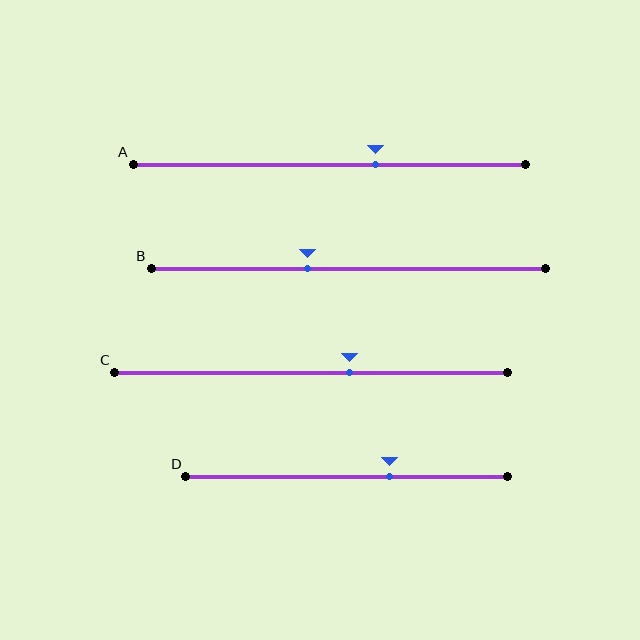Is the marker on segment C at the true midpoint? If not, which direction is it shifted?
No, the marker on segment C is shifted to the right by about 10% of the segment length.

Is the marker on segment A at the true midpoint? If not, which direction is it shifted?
No, the marker on segment A is shifted to the right by about 12% of the segment length.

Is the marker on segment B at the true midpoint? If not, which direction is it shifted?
No, the marker on segment B is shifted to the left by about 10% of the segment length.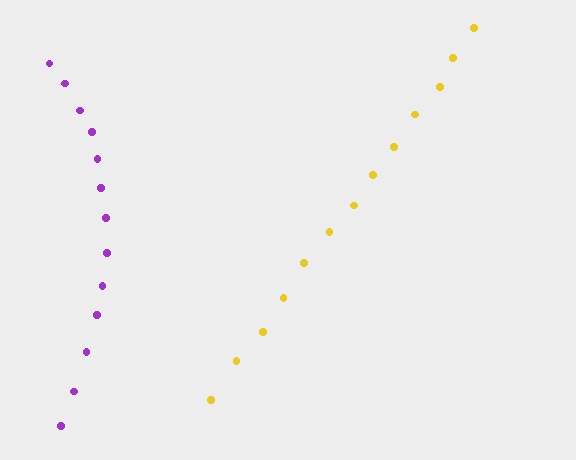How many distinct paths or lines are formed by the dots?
There are 2 distinct paths.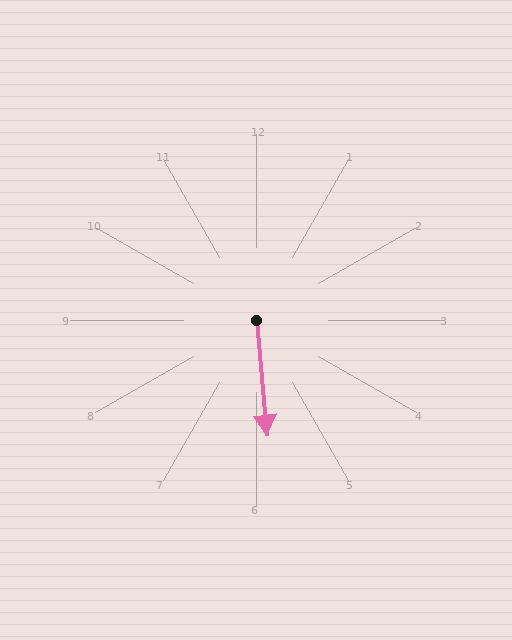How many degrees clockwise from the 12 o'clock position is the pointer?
Approximately 175 degrees.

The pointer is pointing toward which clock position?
Roughly 6 o'clock.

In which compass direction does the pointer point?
South.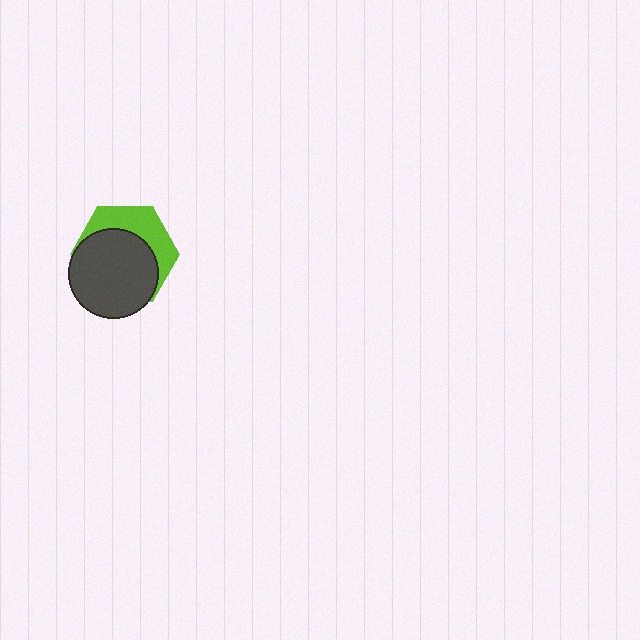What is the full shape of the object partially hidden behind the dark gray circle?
The partially hidden object is a lime hexagon.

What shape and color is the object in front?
The object in front is a dark gray circle.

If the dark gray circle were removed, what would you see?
You would see the complete lime hexagon.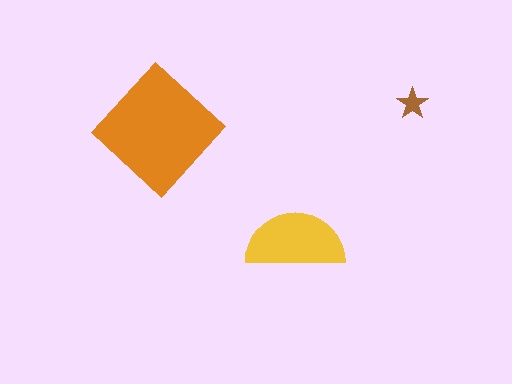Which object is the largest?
The orange diamond.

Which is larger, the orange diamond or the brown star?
The orange diamond.